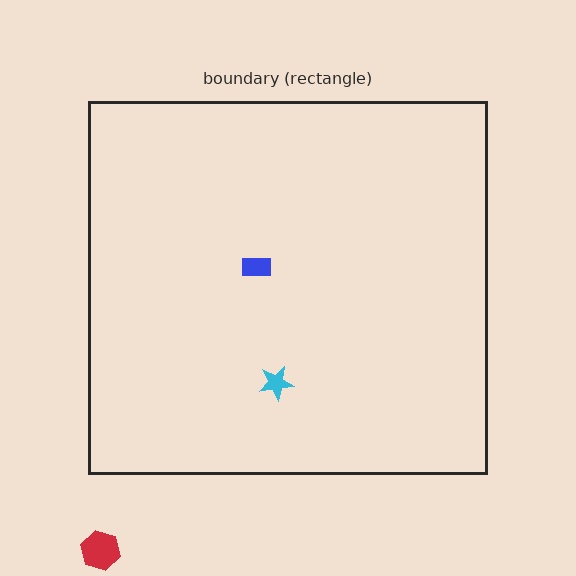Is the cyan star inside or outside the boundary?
Inside.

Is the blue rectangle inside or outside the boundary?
Inside.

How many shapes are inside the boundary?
2 inside, 1 outside.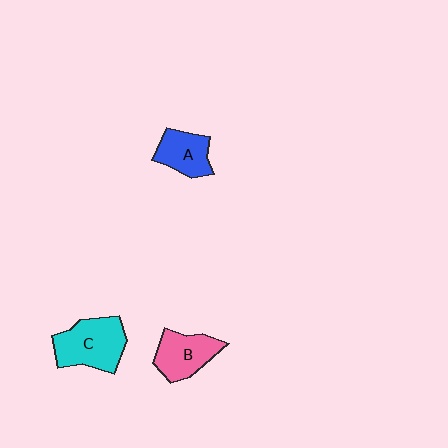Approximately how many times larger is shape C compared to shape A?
Approximately 1.5 times.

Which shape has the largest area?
Shape C (cyan).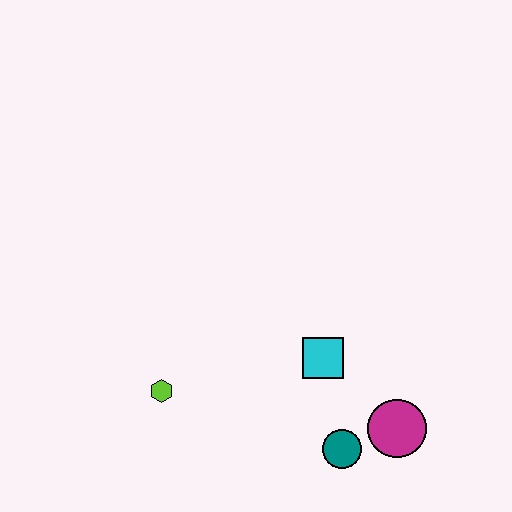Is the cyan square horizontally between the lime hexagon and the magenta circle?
Yes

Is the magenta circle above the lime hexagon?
No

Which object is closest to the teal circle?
The magenta circle is closest to the teal circle.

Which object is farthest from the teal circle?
The lime hexagon is farthest from the teal circle.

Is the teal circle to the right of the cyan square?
Yes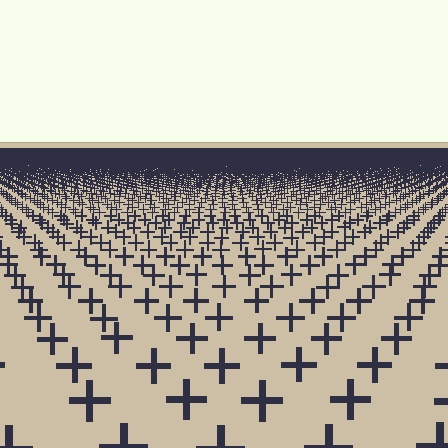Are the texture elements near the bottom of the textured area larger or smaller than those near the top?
Larger. Near the bottom, elements are closer to the viewer and appear at a bigger on-screen size.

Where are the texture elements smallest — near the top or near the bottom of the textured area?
Near the top.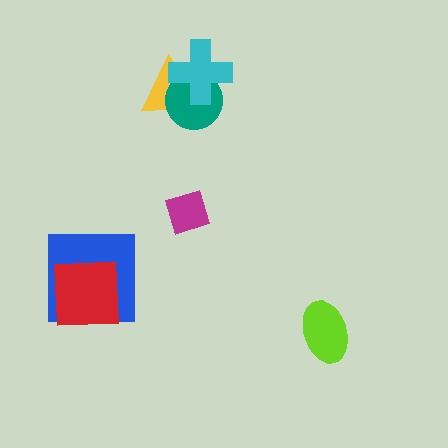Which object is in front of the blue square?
The red square is in front of the blue square.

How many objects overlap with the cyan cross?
2 objects overlap with the cyan cross.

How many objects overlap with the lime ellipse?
0 objects overlap with the lime ellipse.